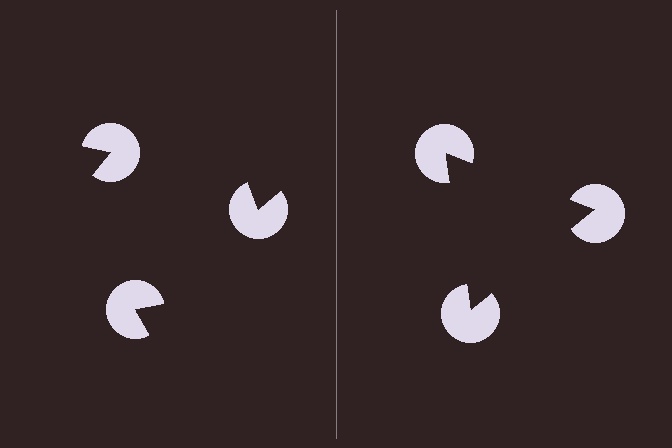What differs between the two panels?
The pac-man discs are positioned identically on both sides; only the wedge orientations differ. On the right they align to a triangle; on the left they are misaligned.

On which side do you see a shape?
An illusory triangle appears on the right side. On the left side the wedge cuts are rotated, so no coherent shape forms.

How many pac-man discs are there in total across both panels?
6 — 3 on each side.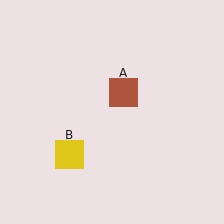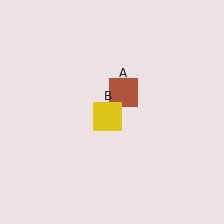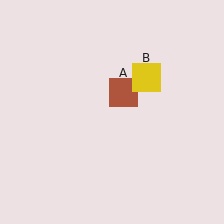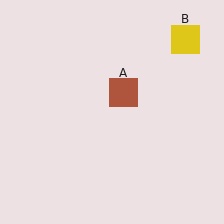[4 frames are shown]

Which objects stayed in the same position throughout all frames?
Brown square (object A) remained stationary.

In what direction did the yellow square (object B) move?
The yellow square (object B) moved up and to the right.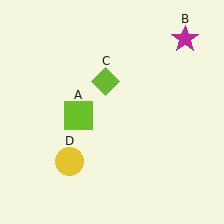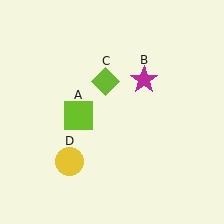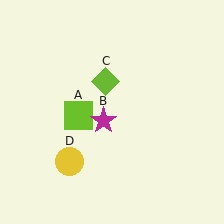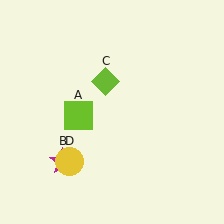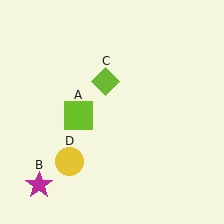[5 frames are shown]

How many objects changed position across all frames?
1 object changed position: magenta star (object B).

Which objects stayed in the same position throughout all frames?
Lime square (object A) and lime diamond (object C) and yellow circle (object D) remained stationary.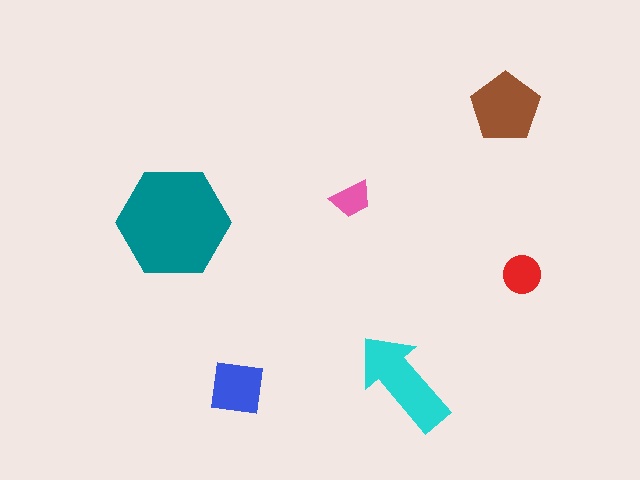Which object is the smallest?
The pink trapezoid.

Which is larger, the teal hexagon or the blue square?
The teal hexagon.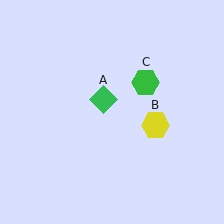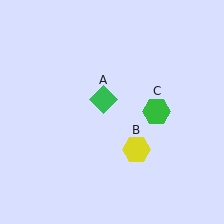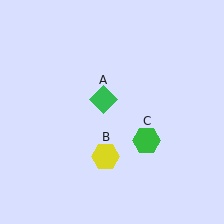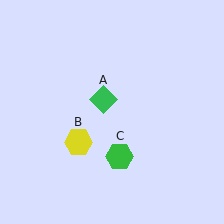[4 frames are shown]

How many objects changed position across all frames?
2 objects changed position: yellow hexagon (object B), green hexagon (object C).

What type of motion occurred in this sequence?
The yellow hexagon (object B), green hexagon (object C) rotated clockwise around the center of the scene.